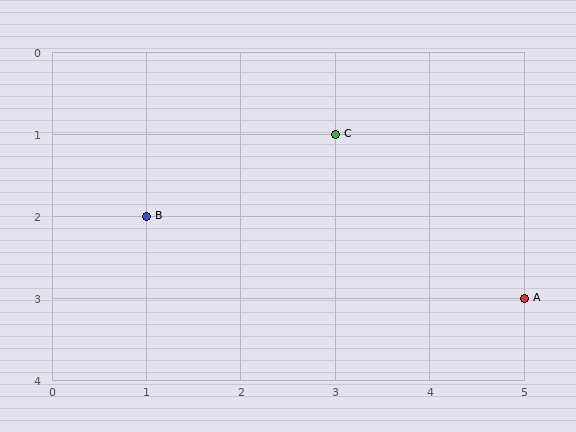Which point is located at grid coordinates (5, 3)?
Point A is at (5, 3).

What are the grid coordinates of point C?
Point C is at grid coordinates (3, 1).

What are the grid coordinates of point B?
Point B is at grid coordinates (1, 2).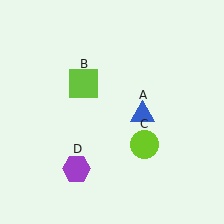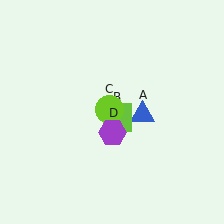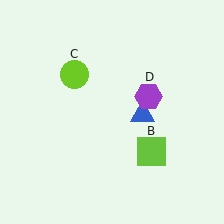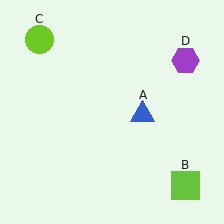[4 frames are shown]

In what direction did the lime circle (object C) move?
The lime circle (object C) moved up and to the left.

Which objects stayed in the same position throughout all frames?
Blue triangle (object A) remained stationary.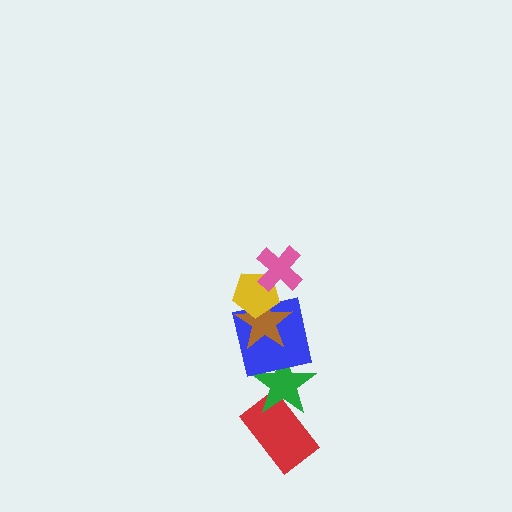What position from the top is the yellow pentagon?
The yellow pentagon is 2nd from the top.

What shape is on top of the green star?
The blue square is on top of the green star.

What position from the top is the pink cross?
The pink cross is 1st from the top.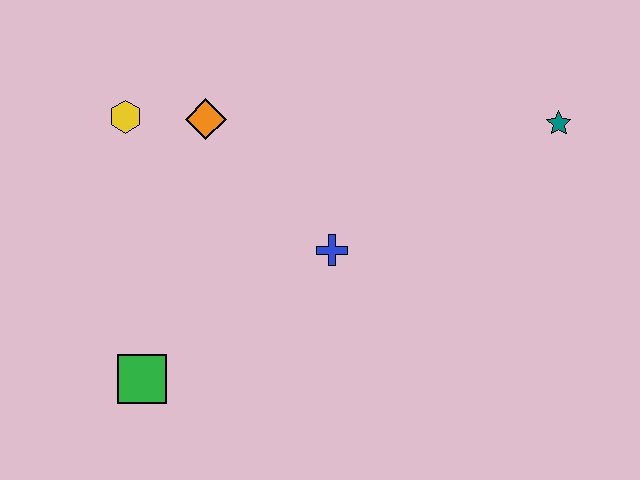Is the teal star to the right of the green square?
Yes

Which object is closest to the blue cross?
The orange diamond is closest to the blue cross.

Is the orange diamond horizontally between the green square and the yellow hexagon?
No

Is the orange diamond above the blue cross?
Yes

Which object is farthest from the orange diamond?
The teal star is farthest from the orange diamond.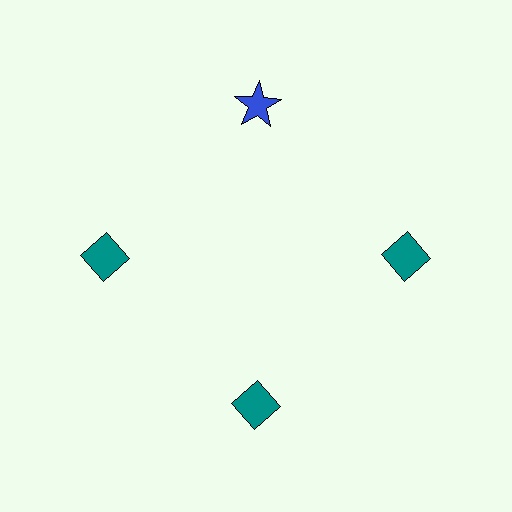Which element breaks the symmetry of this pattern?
The blue star at roughly the 12 o'clock position breaks the symmetry. All other shapes are teal diamonds.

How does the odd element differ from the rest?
It differs in both color (blue instead of teal) and shape (star instead of diamond).